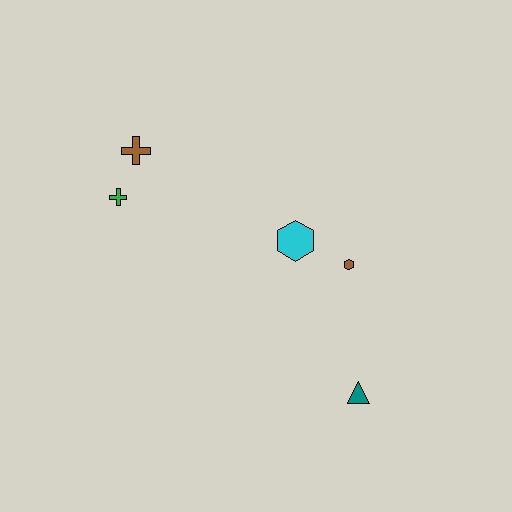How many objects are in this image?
There are 5 objects.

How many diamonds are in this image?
There are no diamonds.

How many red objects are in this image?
There are no red objects.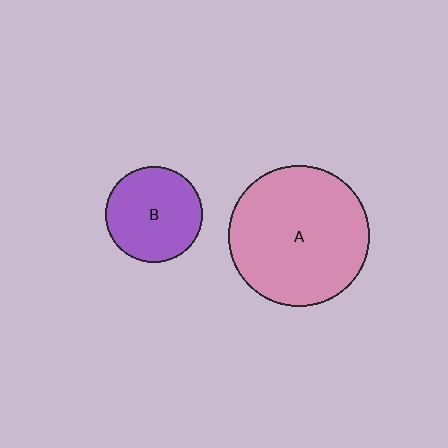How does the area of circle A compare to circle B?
Approximately 2.1 times.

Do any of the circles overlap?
No, none of the circles overlap.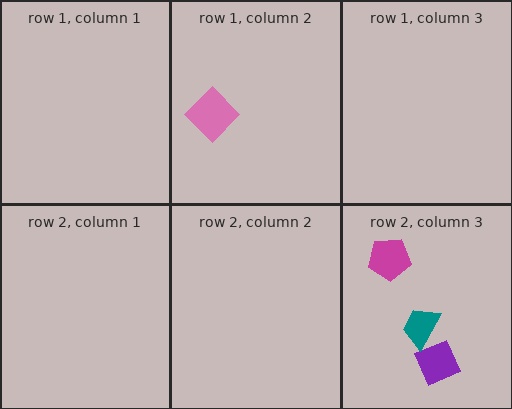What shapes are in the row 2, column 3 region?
The magenta pentagon, the purple square, the teal trapezoid.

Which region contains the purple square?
The row 2, column 3 region.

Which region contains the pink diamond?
The row 1, column 2 region.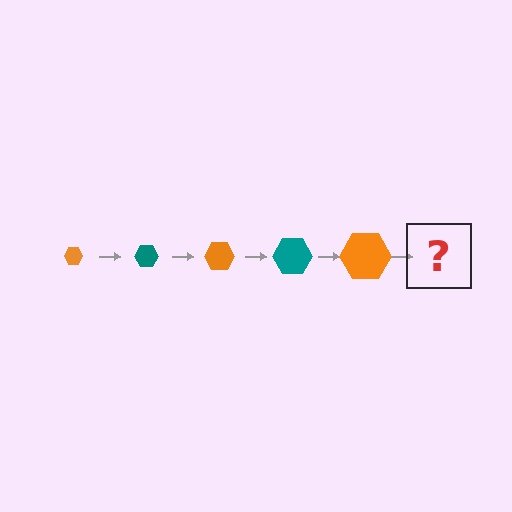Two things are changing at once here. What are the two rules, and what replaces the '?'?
The two rules are that the hexagon grows larger each step and the color cycles through orange and teal. The '?' should be a teal hexagon, larger than the previous one.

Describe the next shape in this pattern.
It should be a teal hexagon, larger than the previous one.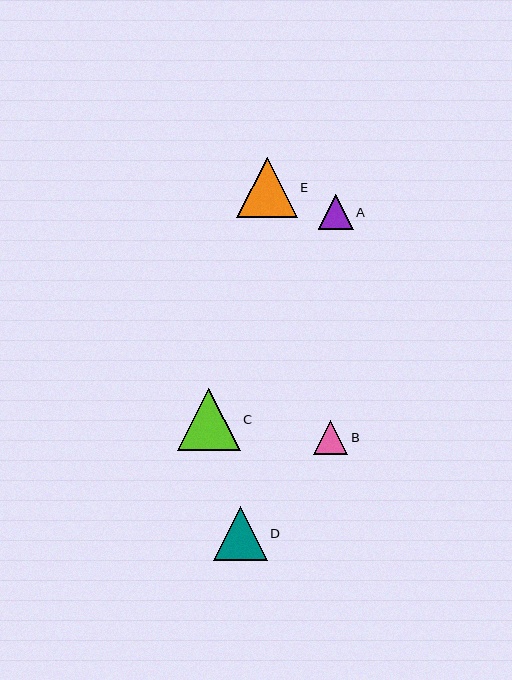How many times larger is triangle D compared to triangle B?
Triangle D is approximately 1.6 times the size of triangle B.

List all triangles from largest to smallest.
From largest to smallest: C, E, D, A, B.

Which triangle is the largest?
Triangle C is the largest with a size of approximately 63 pixels.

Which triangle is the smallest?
Triangle B is the smallest with a size of approximately 34 pixels.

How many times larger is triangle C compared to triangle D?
Triangle C is approximately 1.2 times the size of triangle D.